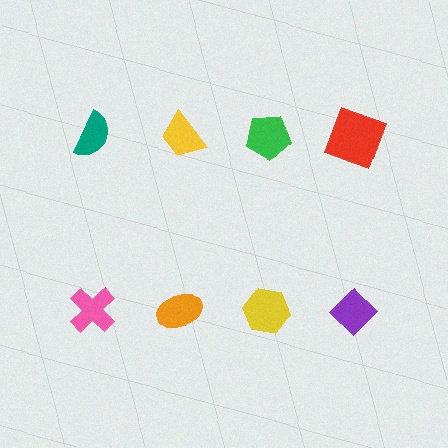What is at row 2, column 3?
A yellow hexagon.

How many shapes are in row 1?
4 shapes.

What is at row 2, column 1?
A pink cross.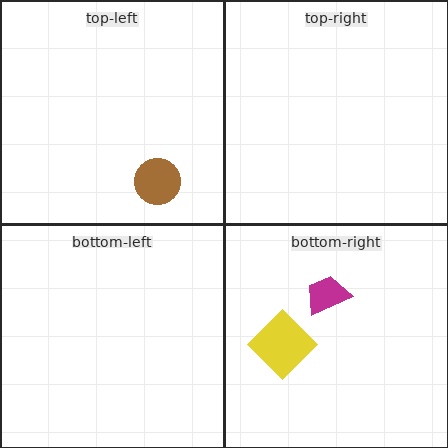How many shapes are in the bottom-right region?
2.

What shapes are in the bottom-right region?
The magenta trapezoid, the yellow diamond.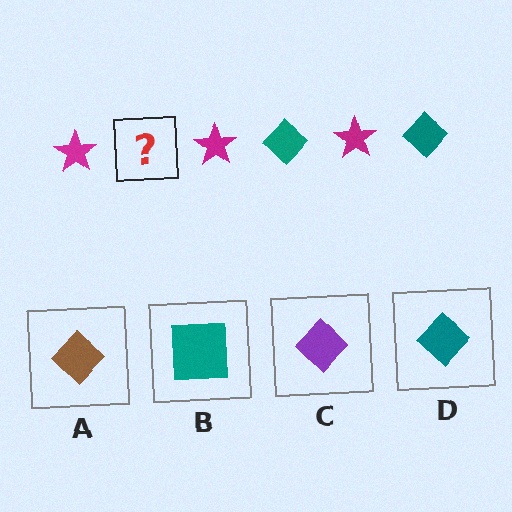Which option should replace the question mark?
Option D.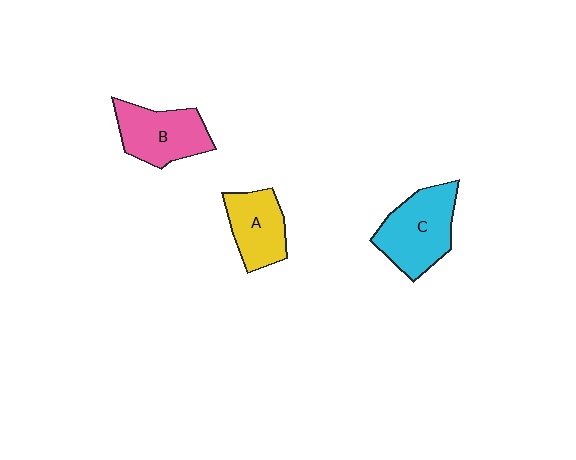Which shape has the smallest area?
Shape A (yellow).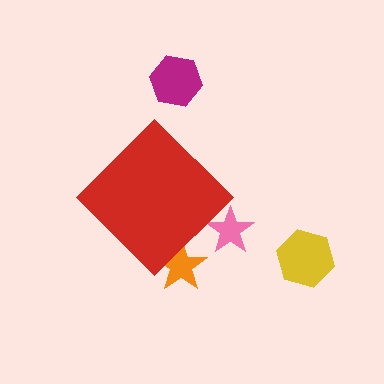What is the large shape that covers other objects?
A red diamond.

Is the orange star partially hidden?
Yes, the orange star is partially hidden behind the red diamond.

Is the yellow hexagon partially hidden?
No, the yellow hexagon is fully visible.